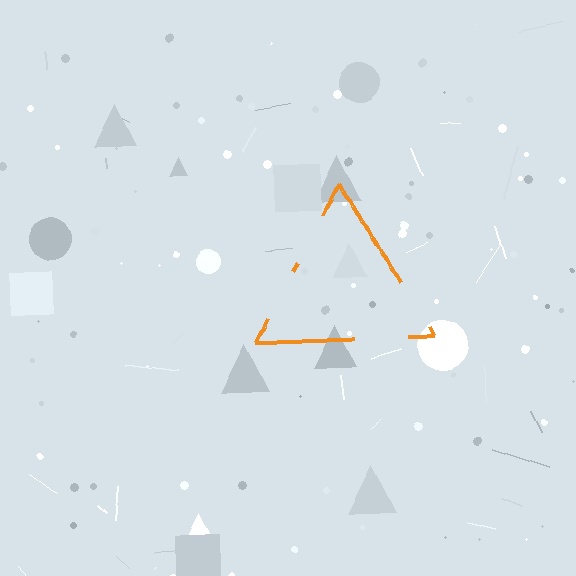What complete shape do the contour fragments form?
The contour fragments form a triangle.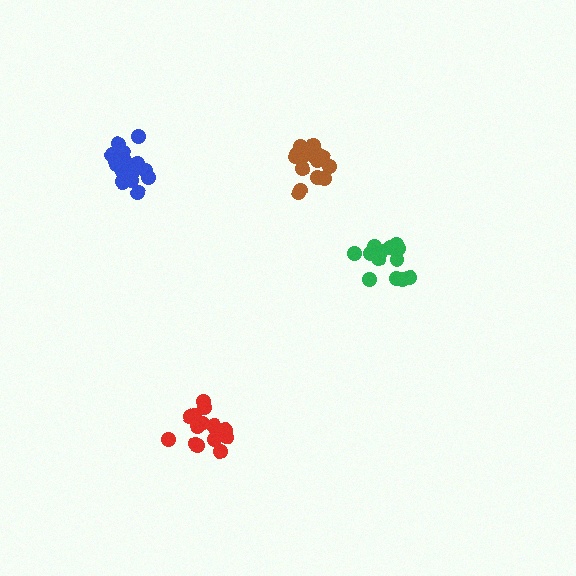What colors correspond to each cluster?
The clusters are colored: green, brown, red, blue.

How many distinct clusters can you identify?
There are 4 distinct clusters.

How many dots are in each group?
Group 1: 15 dots, Group 2: 14 dots, Group 3: 16 dots, Group 4: 18 dots (63 total).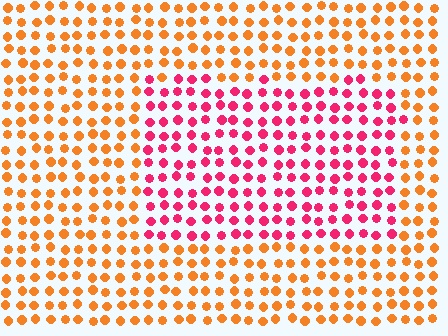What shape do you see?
I see a rectangle.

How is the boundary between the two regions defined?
The boundary is defined purely by a slight shift in hue (about 49 degrees). Spacing, size, and orientation are identical on both sides.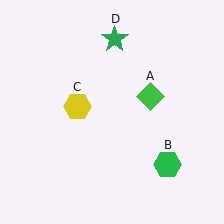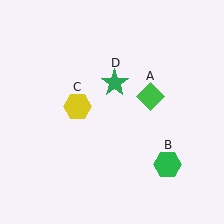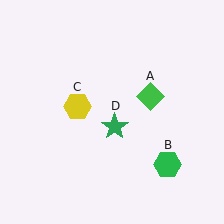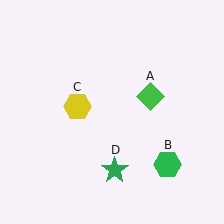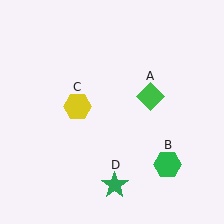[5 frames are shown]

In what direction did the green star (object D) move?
The green star (object D) moved down.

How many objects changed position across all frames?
1 object changed position: green star (object D).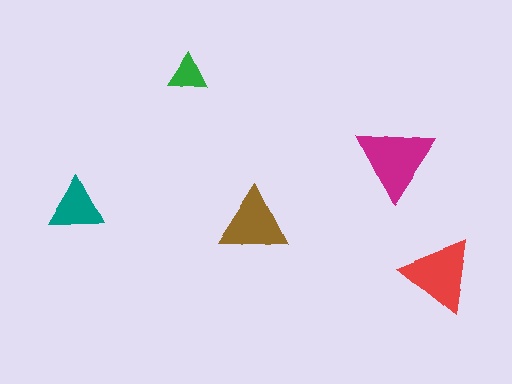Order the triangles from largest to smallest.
the magenta one, the red one, the brown one, the teal one, the green one.